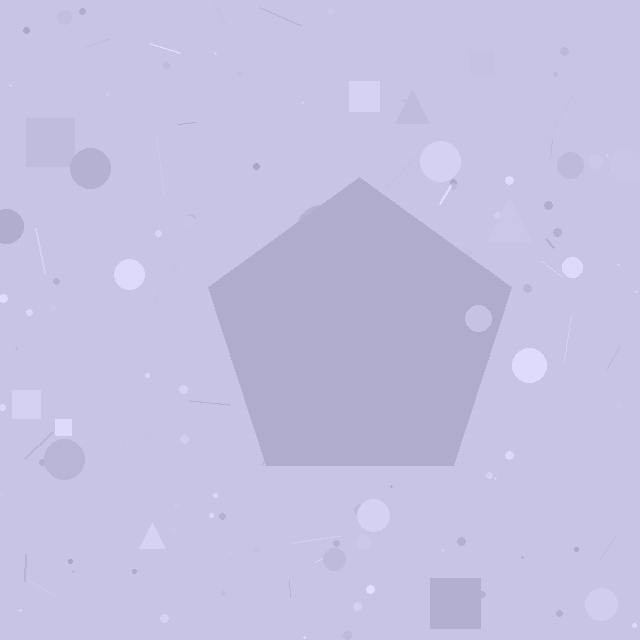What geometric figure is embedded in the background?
A pentagon is embedded in the background.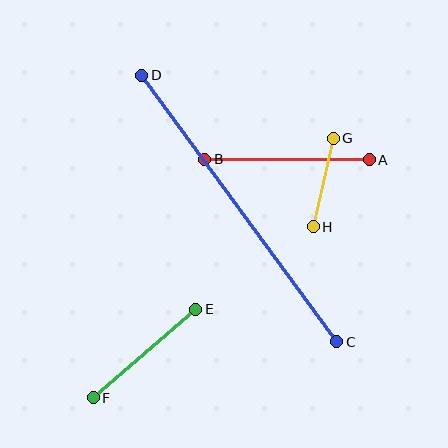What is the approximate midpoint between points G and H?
The midpoint is at approximately (323, 183) pixels.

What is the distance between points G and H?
The distance is approximately 91 pixels.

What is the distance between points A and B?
The distance is approximately 165 pixels.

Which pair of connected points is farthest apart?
Points C and D are farthest apart.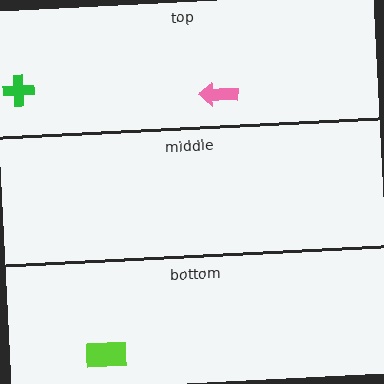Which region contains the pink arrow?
The top region.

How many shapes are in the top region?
2.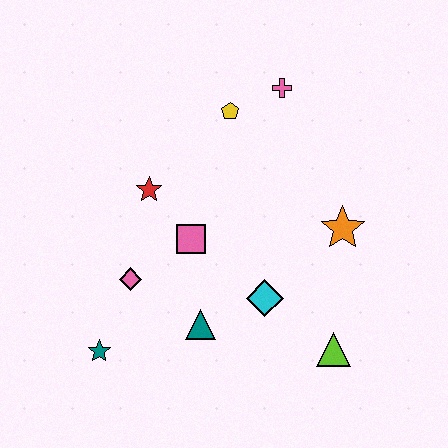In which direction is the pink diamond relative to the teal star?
The pink diamond is above the teal star.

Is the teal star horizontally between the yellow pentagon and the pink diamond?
No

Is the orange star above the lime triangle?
Yes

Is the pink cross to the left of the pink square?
No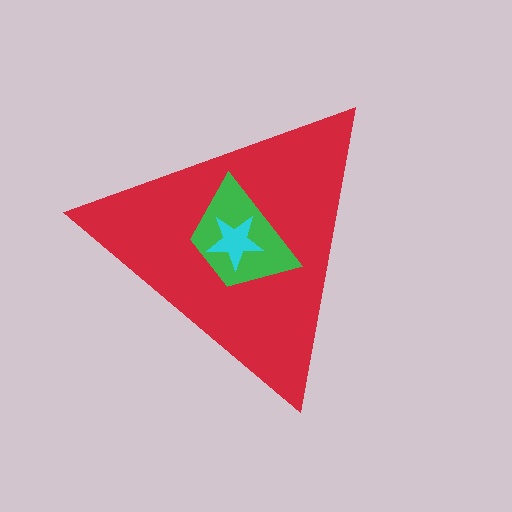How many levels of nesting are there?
3.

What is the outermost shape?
The red triangle.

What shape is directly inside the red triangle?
The green trapezoid.